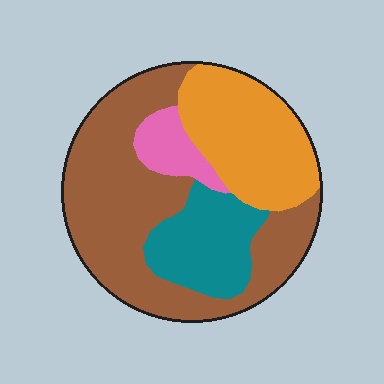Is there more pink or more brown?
Brown.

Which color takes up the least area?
Pink, at roughly 5%.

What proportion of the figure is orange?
Orange takes up between a quarter and a half of the figure.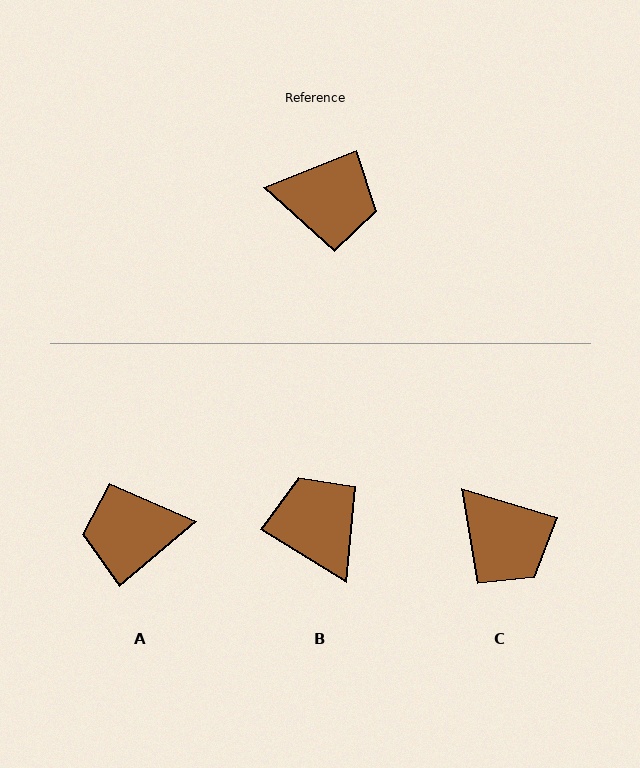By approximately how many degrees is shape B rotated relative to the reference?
Approximately 127 degrees counter-clockwise.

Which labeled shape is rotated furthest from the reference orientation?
A, about 162 degrees away.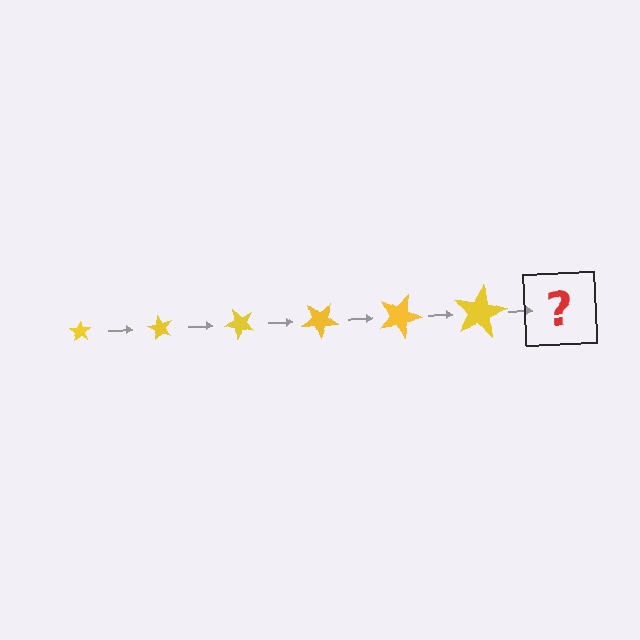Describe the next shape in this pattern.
It should be a star, larger than the previous one and rotated 360 degrees from the start.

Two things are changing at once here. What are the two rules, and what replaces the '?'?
The two rules are that the star grows larger each step and it rotates 60 degrees each step. The '?' should be a star, larger than the previous one and rotated 360 degrees from the start.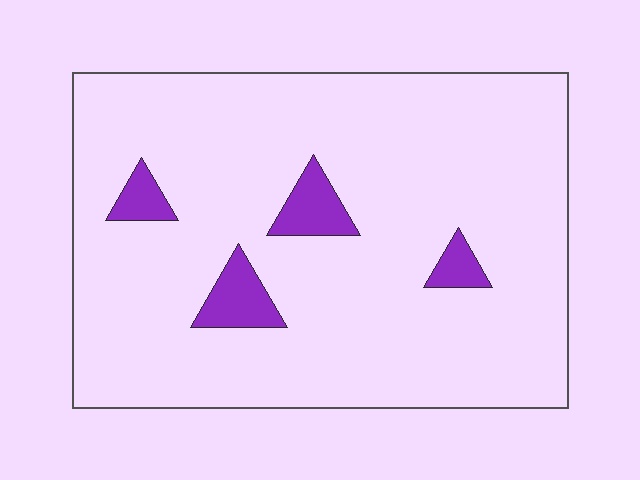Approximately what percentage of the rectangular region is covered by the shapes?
Approximately 10%.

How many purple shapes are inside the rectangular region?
4.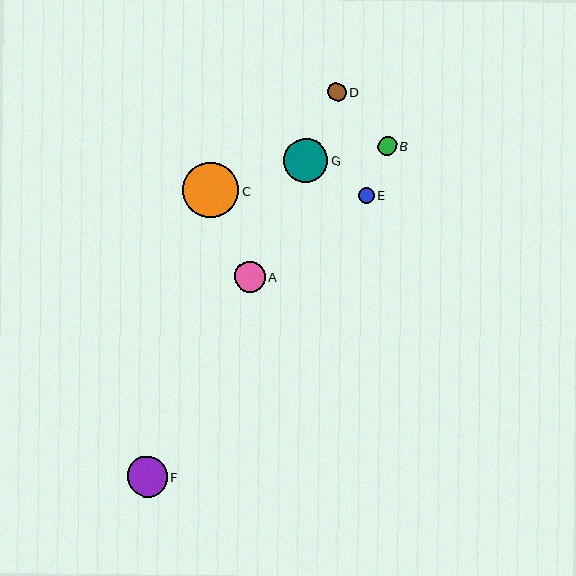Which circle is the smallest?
Circle E is the smallest with a size of approximately 16 pixels.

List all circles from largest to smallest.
From largest to smallest: C, G, F, A, B, D, E.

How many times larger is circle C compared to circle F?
Circle C is approximately 1.4 times the size of circle F.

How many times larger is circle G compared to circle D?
Circle G is approximately 2.4 times the size of circle D.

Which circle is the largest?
Circle C is the largest with a size of approximately 56 pixels.